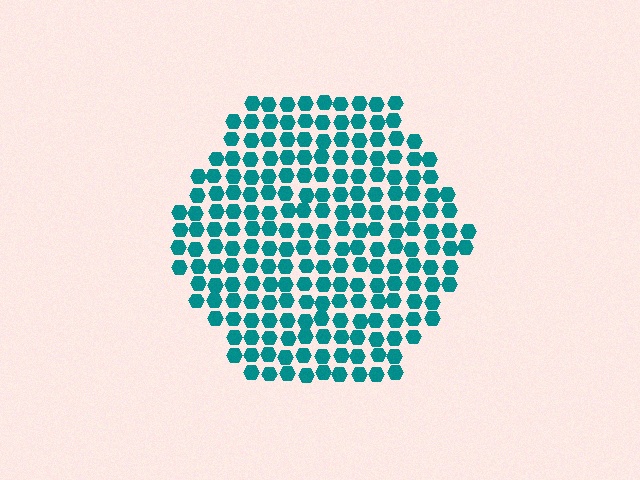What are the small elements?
The small elements are hexagons.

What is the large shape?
The large shape is a hexagon.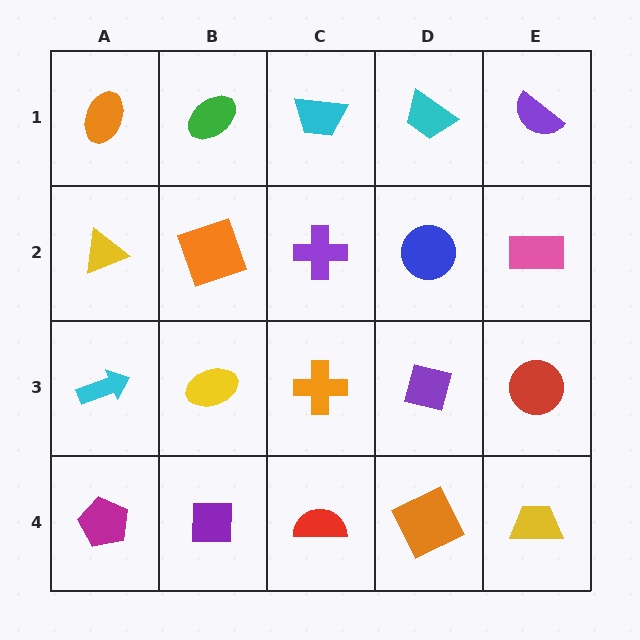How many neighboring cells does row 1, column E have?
2.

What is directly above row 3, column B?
An orange square.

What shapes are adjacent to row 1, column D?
A blue circle (row 2, column D), a cyan trapezoid (row 1, column C), a purple semicircle (row 1, column E).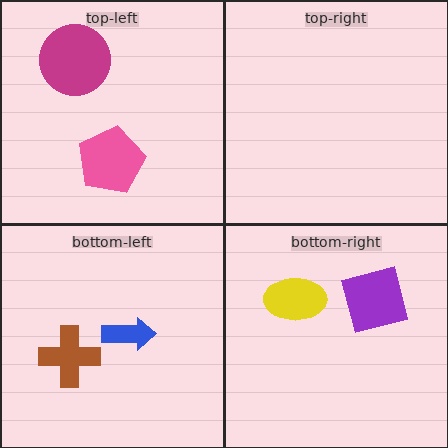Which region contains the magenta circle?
The top-left region.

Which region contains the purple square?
The bottom-right region.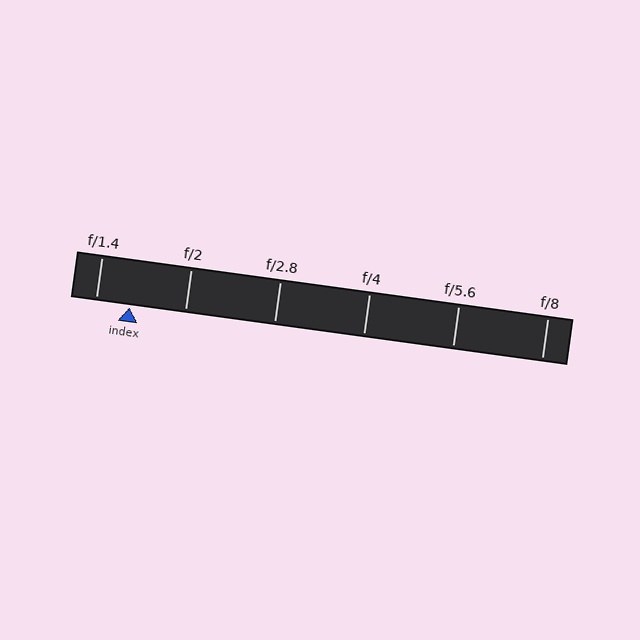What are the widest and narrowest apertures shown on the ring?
The widest aperture shown is f/1.4 and the narrowest is f/8.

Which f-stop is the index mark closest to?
The index mark is closest to f/1.4.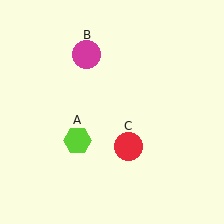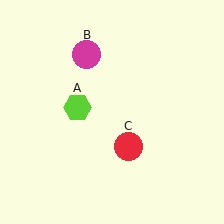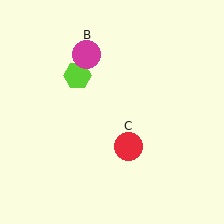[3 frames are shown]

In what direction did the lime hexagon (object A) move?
The lime hexagon (object A) moved up.